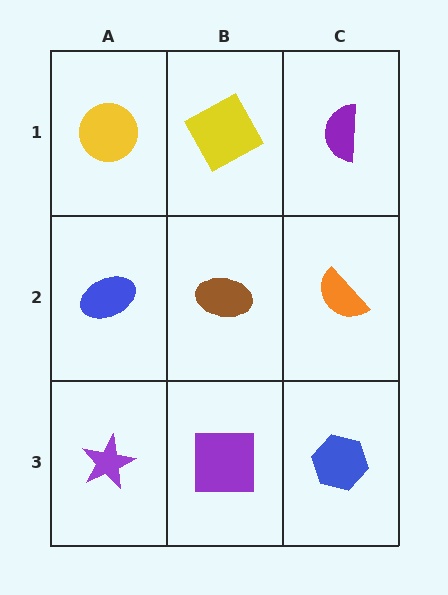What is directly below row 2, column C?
A blue hexagon.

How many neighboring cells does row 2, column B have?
4.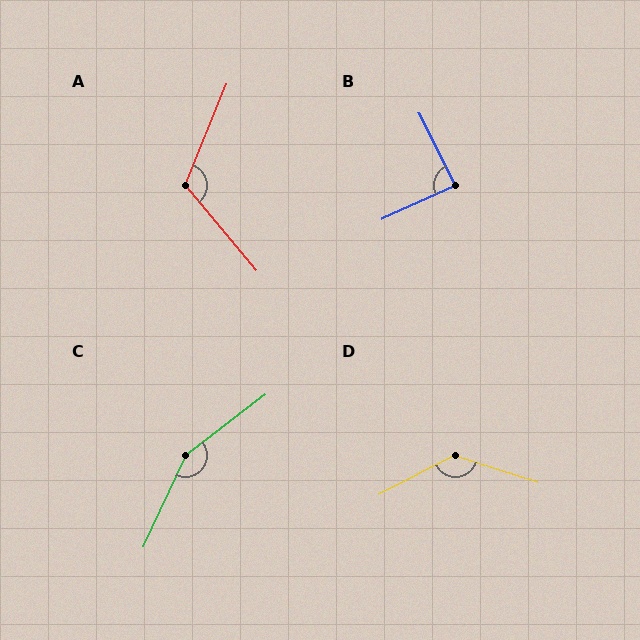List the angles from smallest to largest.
B (88°), A (118°), D (135°), C (152°).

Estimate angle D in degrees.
Approximately 135 degrees.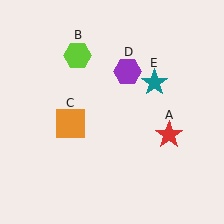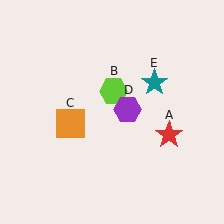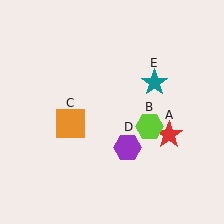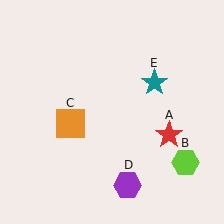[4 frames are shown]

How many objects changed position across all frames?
2 objects changed position: lime hexagon (object B), purple hexagon (object D).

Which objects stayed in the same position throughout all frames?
Red star (object A) and orange square (object C) and teal star (object E) remained stationary.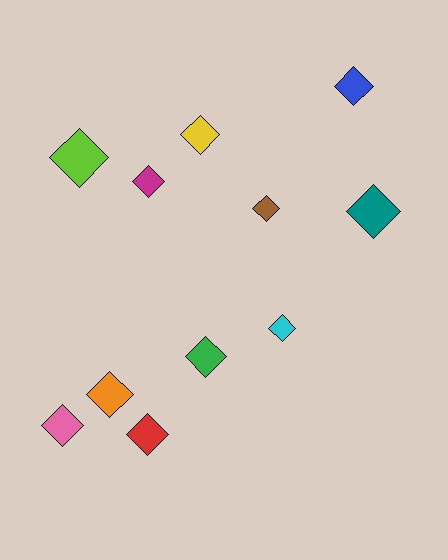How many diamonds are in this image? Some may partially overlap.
There are 11 diamonds.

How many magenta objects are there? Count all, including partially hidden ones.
There is 1 magenta object.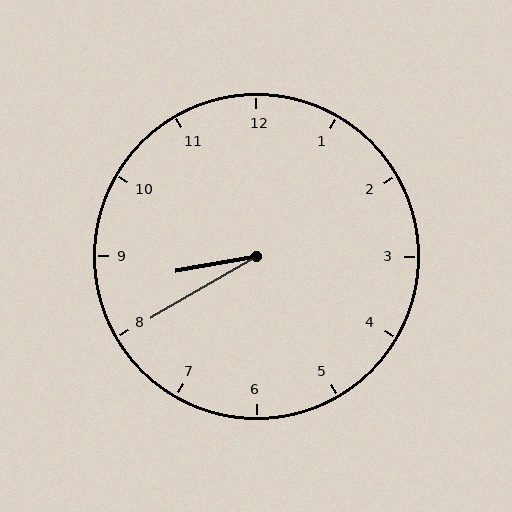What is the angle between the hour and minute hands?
Approximately 20 degrees.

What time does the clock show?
8:40.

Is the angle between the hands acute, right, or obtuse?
It is acute.